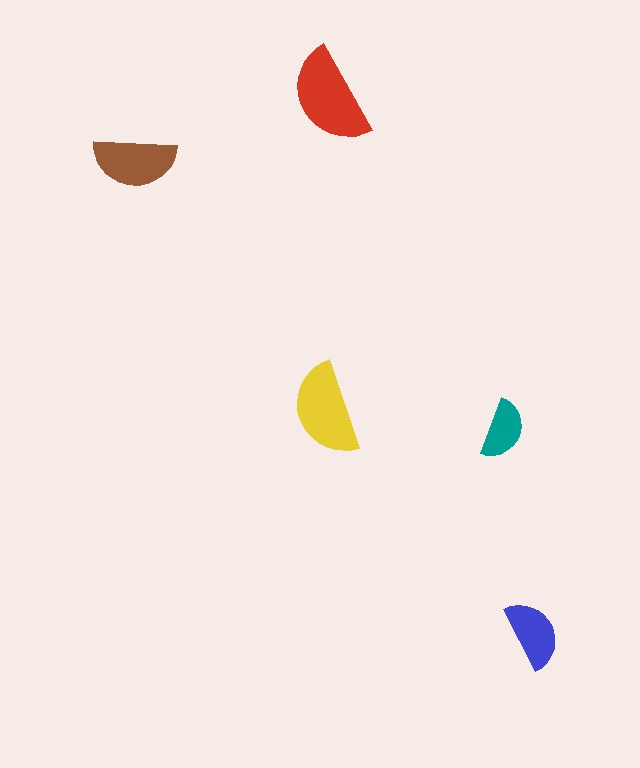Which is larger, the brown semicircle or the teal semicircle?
The brown one.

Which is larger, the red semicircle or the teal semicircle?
The red one.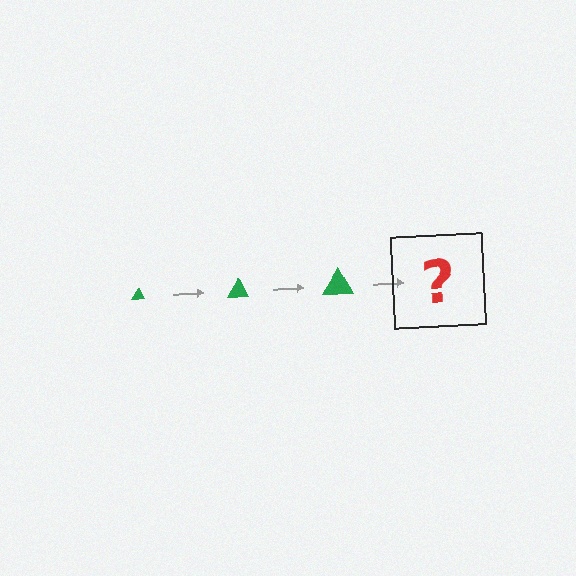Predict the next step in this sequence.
The next step is a green triangle, larger than the previous one.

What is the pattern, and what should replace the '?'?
The pattern is that the triangle gets progressively larger each step. The '?' should be a green triangle, larger than the previous one.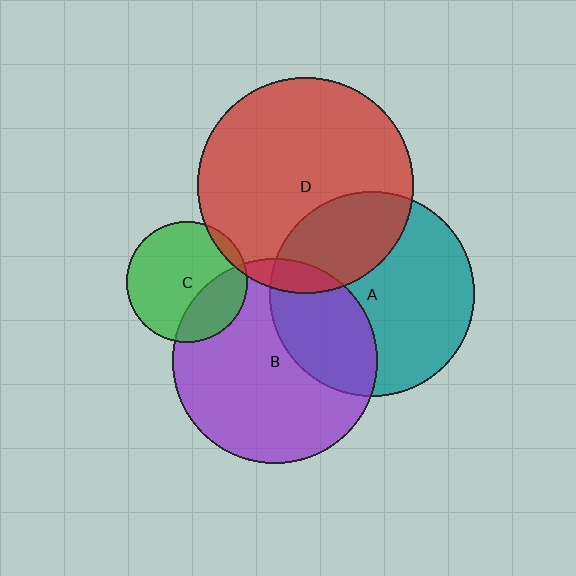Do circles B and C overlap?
Yes.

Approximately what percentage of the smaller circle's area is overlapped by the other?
Approximately 30%.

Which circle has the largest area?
Circle D (red).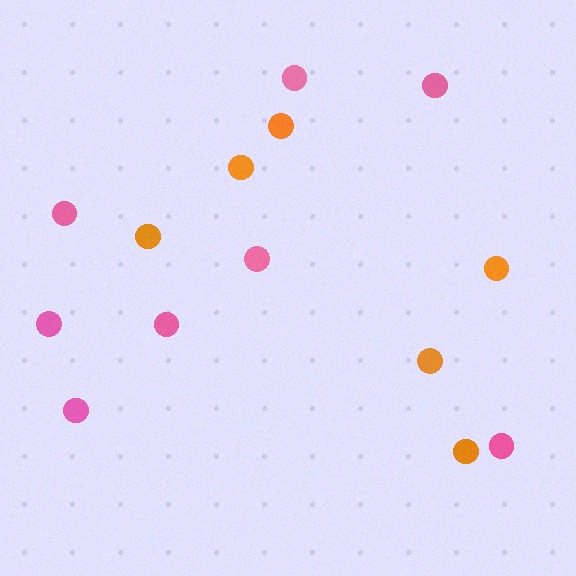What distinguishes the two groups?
There are 2 groups: one group of orange circles (6) and one group of pink circles (8).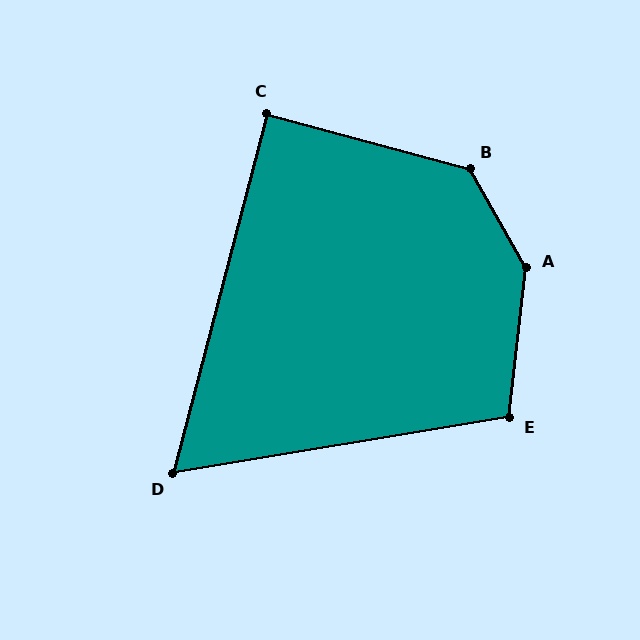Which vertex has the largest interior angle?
A, at approximately 144 degrees.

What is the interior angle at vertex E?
Approximately 106 degrees (obtuse).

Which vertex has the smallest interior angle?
D, at approximately 66 degrees.